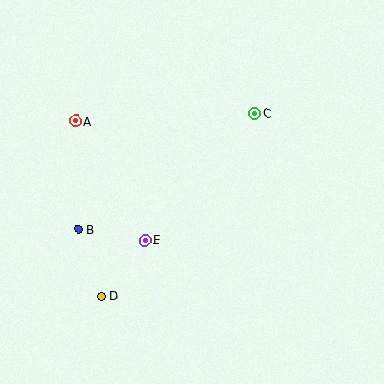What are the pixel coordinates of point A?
Point A is at (75, 121).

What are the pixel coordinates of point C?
Point C is at (254, 113).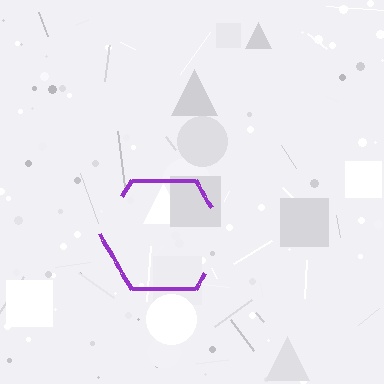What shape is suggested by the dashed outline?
The dashed outline suggests a hexagon.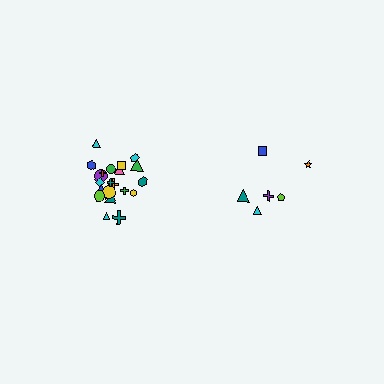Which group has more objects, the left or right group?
The left group.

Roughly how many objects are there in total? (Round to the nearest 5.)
Roughly 30 objects in total.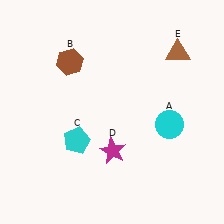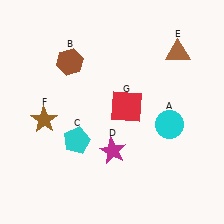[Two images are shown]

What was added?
A brown star (F), a red square (G) were added in Image 2.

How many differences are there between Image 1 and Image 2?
There are 2 differences between the two images.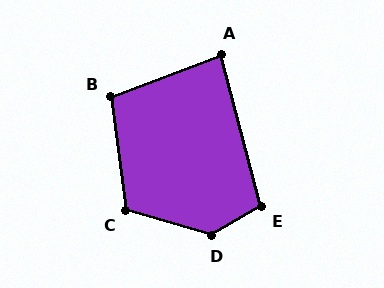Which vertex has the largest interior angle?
D, at approximately 133 degrees.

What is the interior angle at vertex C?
Approximately 114 degrees (obtuse).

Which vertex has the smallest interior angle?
A, at approximately 84 degrees.